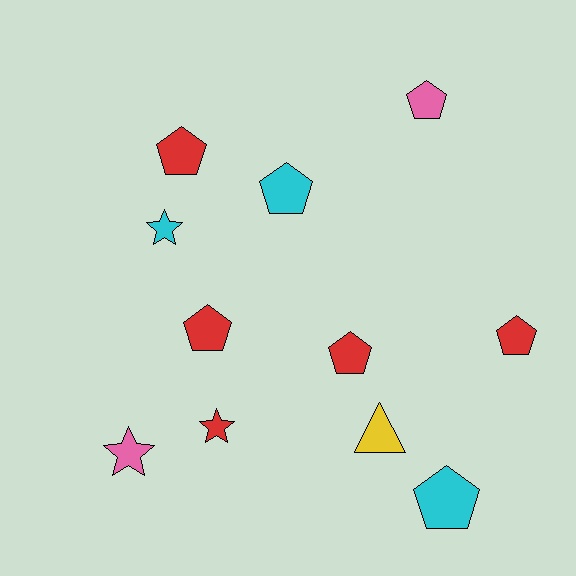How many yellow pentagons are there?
There are no yellow pentagons.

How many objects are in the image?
There are 11 objects.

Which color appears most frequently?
Red, with 5 objects.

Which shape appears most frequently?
Pentagon, with 7 objects.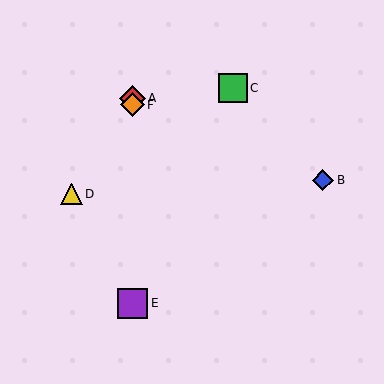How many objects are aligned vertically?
3 objects (A, E, F) are aligned vertically.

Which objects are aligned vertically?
Objects A, E, F are aligned vertically.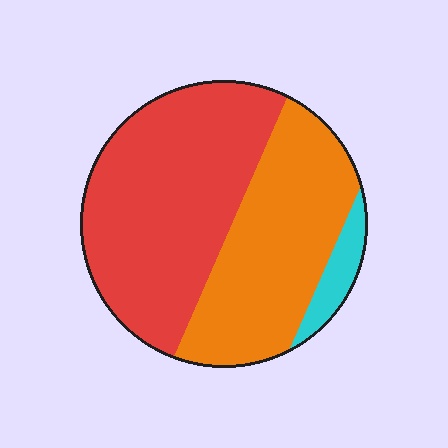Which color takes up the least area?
Cyan, at roughly 5%.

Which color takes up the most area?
Red, at roughly 55%.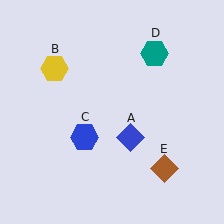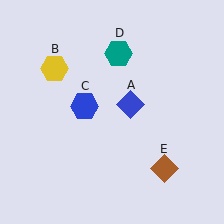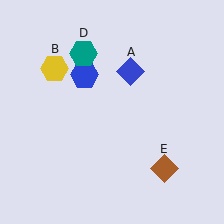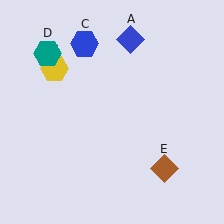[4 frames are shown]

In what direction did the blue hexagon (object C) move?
The blue hexagon (object C) moved up.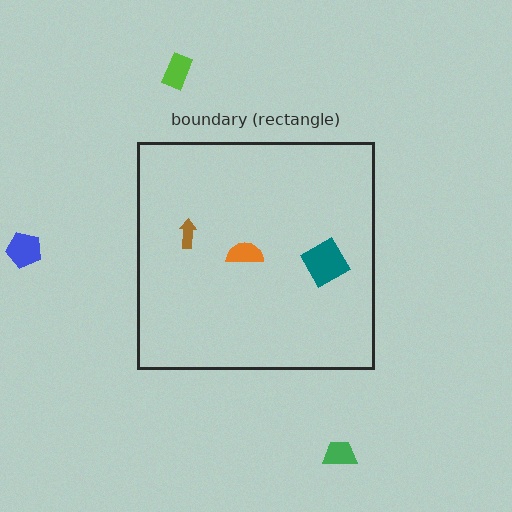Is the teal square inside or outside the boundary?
Inside.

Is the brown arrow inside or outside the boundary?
Inside.